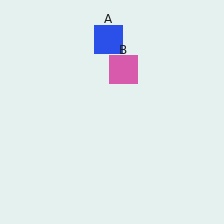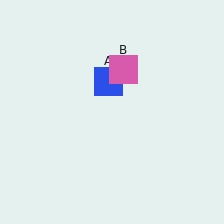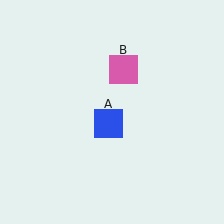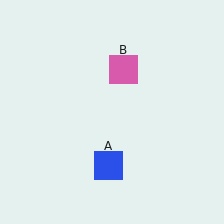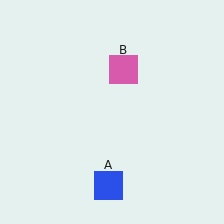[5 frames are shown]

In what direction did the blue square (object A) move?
The blue square (object A) moved down.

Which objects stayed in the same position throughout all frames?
Pink square (object B) remained stationary.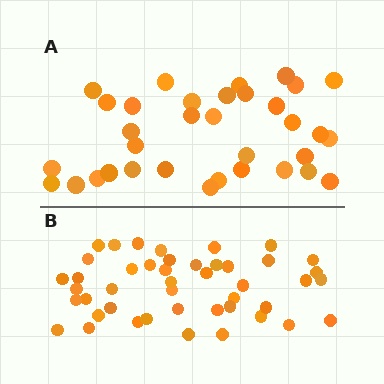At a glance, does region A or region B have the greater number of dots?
Region B (the bottom region) has more dots.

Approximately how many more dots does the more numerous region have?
Region B has roughly 12 or so more dots than region A.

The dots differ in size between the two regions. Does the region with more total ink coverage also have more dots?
No. Region A has more total ink coverage because its dots are larger, but region B actually contains more individual dots. Total area can be misleading — the number of items is what matters here.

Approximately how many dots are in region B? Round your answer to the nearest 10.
About 40 dots. (The exact count is 45, which rounds to 40.)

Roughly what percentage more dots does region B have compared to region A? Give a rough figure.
About 30% more.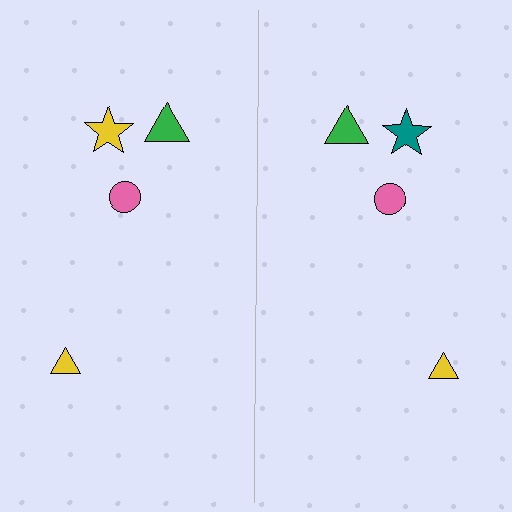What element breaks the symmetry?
The teal star on the right side breaks the symmetry — its mirror counterpart is yellow.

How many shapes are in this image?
There are 8 shapes in this image.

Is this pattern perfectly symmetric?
No, the pattern is not perfectly symmetric. The teal star on the right side breaks the symmetry — its mirror counterpart is yellow.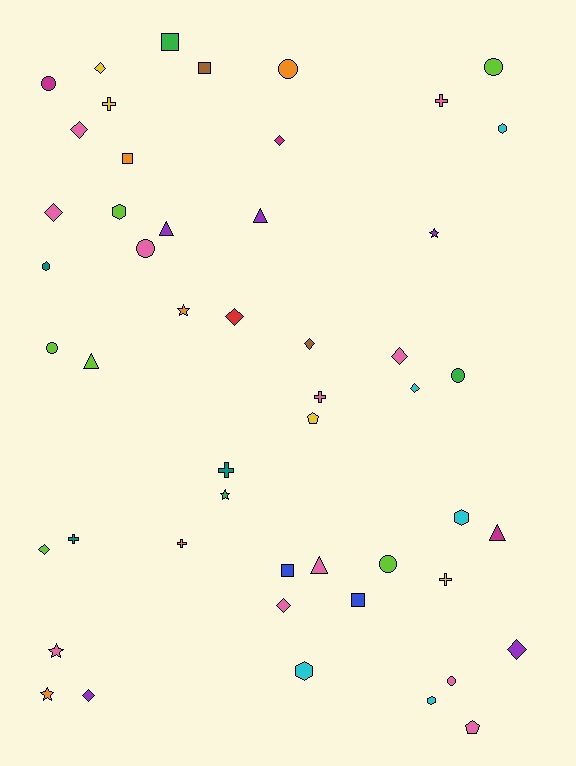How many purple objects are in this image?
There are 5 purple objects.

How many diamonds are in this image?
There are 12 diamonds.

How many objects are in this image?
There are 50 objects.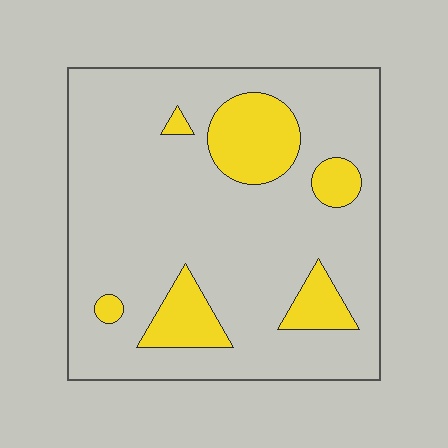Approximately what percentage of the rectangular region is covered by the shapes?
Approximately 20%.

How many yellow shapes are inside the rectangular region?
6.